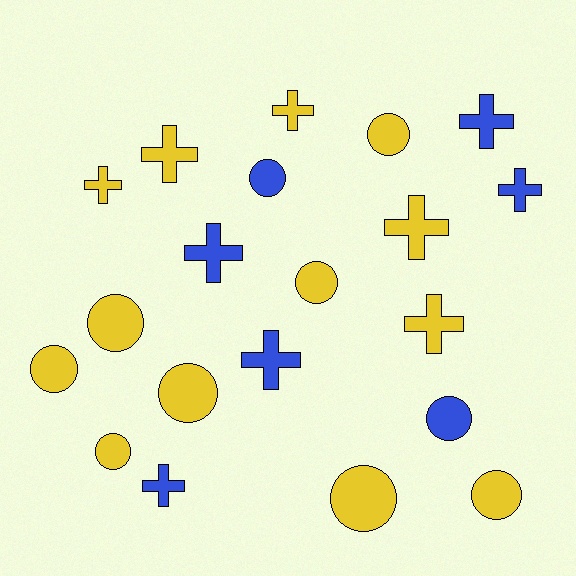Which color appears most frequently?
Yellow, with 13 objects.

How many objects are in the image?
There are 20 objects.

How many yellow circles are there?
There are 8 yellow circles.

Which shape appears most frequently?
Cross, with 10 objects.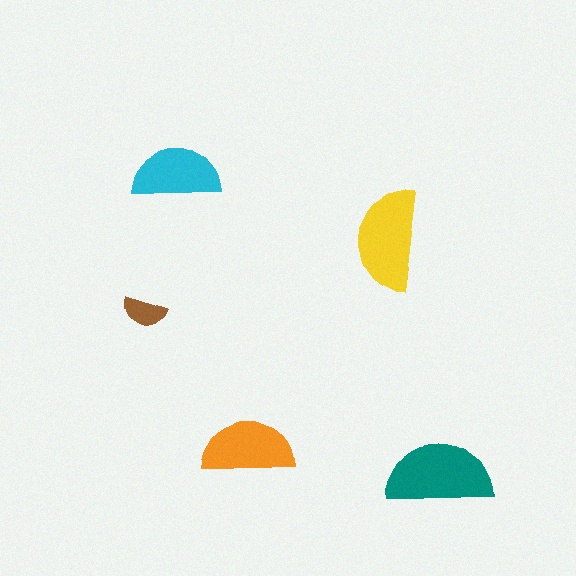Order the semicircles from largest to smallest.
the teal one, the yellow one, the orange one, the cyan one, the brown one.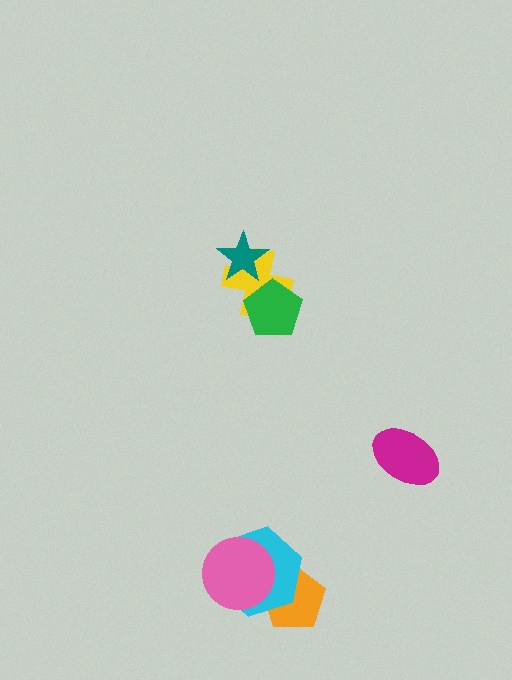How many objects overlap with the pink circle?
2 objects overlap with the pink circle.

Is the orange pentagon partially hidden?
Yes, it is partially covered by another shape.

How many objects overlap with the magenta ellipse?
0 objects overlap with the magenta ellipse.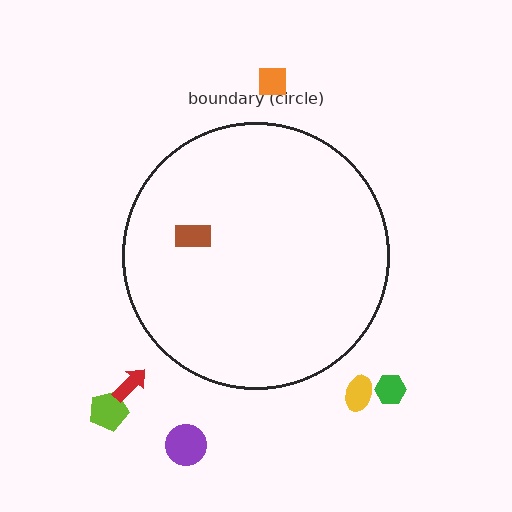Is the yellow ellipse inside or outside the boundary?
Outside.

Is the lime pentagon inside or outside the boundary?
Outside.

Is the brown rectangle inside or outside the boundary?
Inside.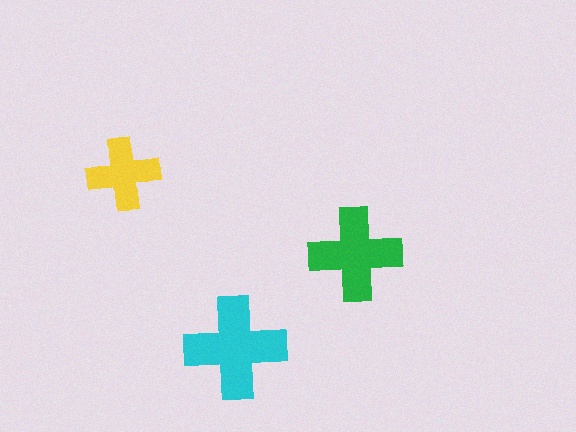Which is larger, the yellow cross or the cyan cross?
The cyan one.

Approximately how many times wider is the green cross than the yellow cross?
About 1.5 times wider.